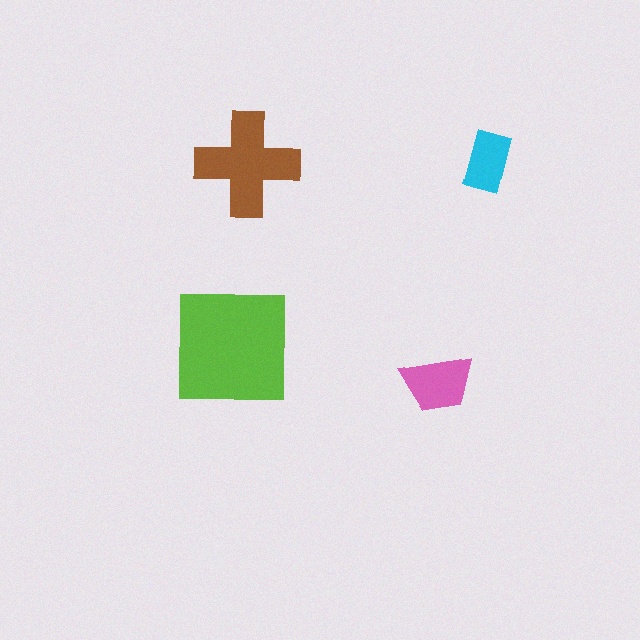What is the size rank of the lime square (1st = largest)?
1st.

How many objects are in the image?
There are 4 objects in the image.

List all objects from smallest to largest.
The cyan rectangle, the pink trapezoid, the brown cross, the lime square.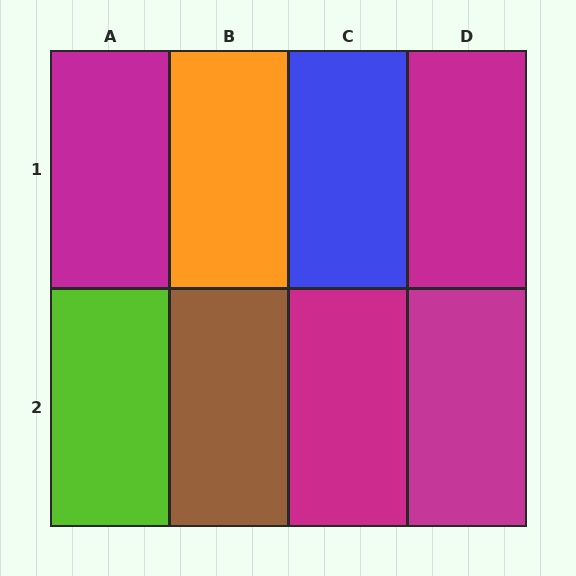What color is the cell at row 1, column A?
Magenta.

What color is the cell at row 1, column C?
Blue.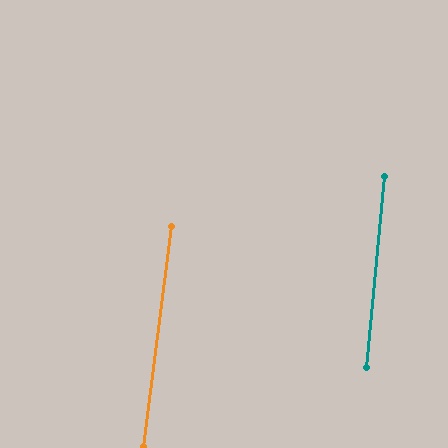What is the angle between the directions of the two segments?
Approximately 2 degrees.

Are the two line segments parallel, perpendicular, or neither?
Parallel — their directions differ by only 1.6°.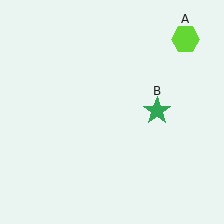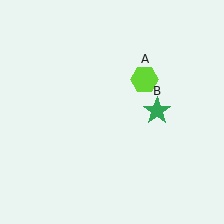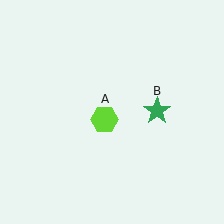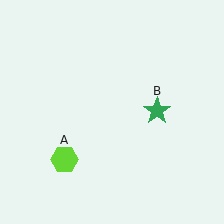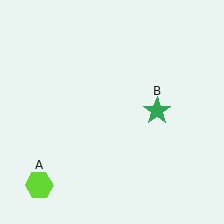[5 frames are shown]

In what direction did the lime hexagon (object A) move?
The lime hexagon (object A) moved down and to the left.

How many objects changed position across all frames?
1 object changed position: lime hexagon (object A).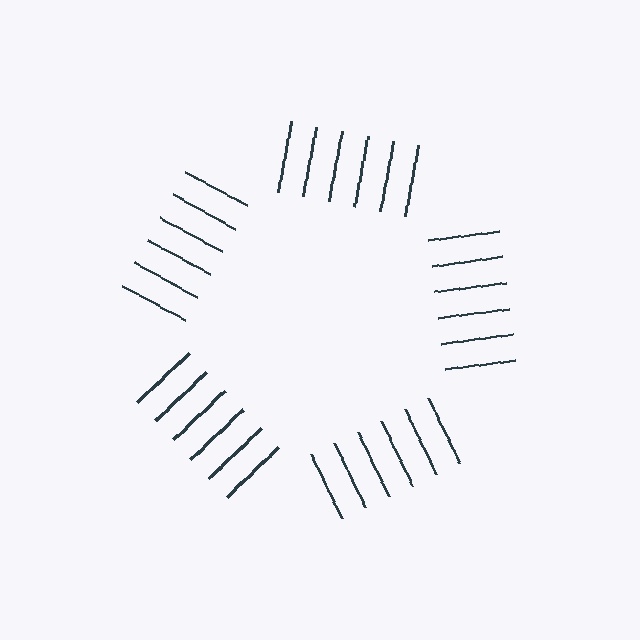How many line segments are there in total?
30 — 6 along each of the 5 edges.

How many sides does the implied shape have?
5 sides — the line-ends trace a pentagon.